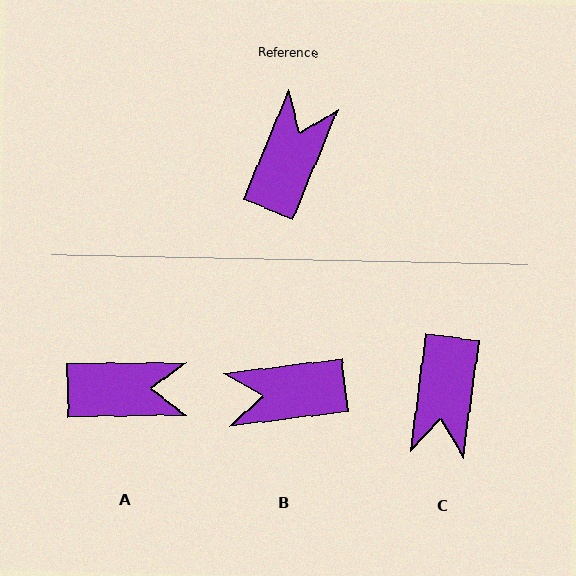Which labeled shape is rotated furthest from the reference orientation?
C, about 165 degrees away.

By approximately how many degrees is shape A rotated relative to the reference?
Approximately 67 degrees clockwise.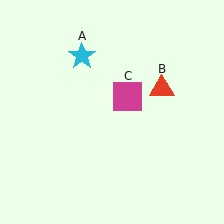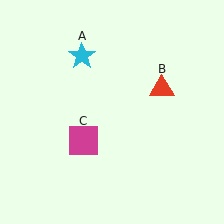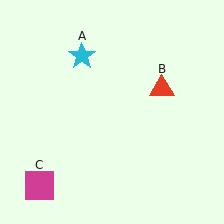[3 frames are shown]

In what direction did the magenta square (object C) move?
The magenta square (object C) moved down and to the left.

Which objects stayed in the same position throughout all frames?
Cyan star (object A) and red triangle (object B) remained stationary.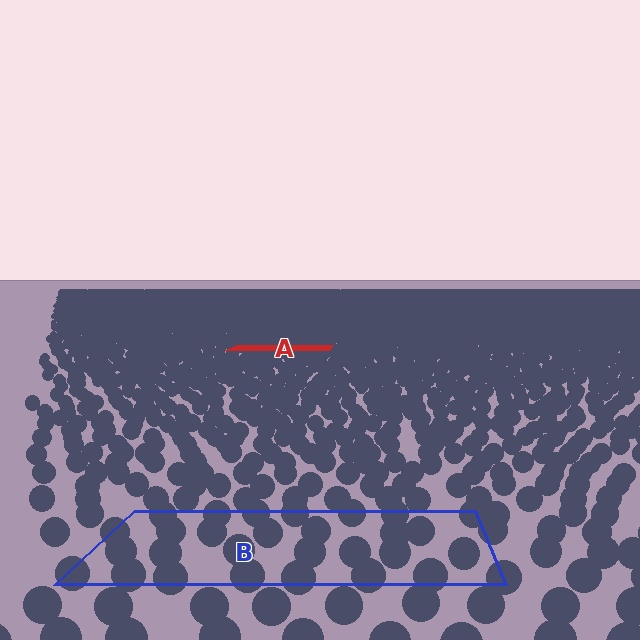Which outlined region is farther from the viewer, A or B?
Region A is farther from the viewer — the texture elements inside it appear smaller and more densely packed.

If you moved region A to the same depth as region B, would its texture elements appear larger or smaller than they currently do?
They would appear larger. At a closer depth, the same texture elements are projected at a bigger on-screen size.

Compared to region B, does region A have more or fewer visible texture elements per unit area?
Region A has more texture elements per unit area — they are packed more densely because it is farther away.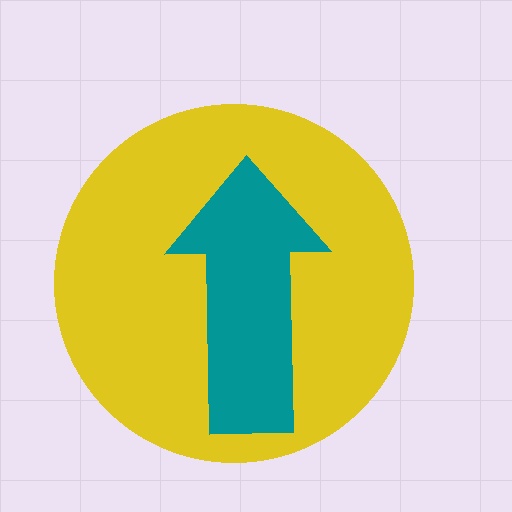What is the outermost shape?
The yellow circle.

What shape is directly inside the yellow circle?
The teal arrow.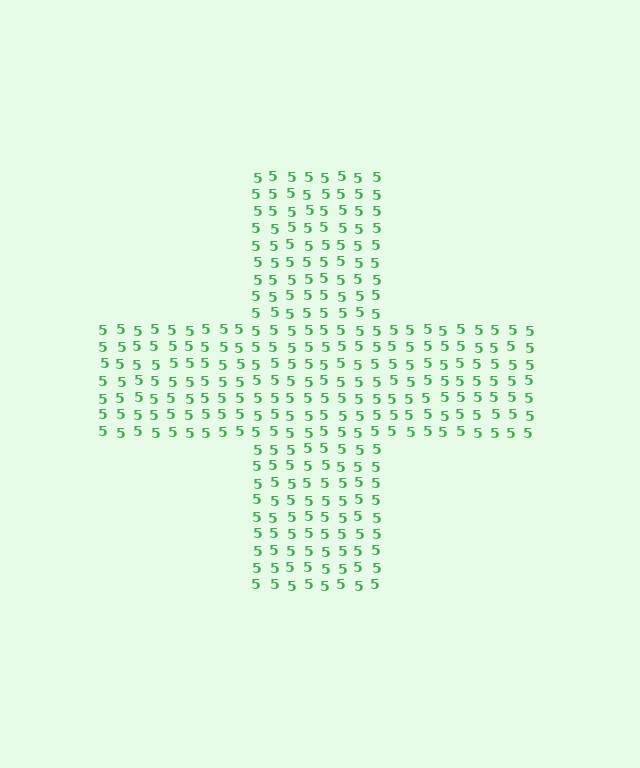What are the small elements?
The small elements are digit 5's.